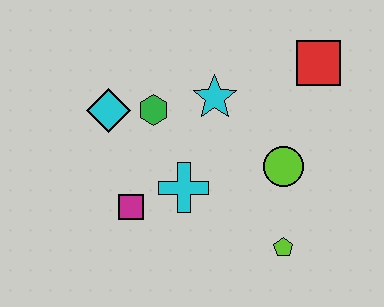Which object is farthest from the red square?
The magenta square is farthest from the red square.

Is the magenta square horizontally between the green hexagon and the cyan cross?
No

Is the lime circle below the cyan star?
Yes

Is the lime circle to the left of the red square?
Yes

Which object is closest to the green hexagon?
The cyan diamond is closest to the green hexagon.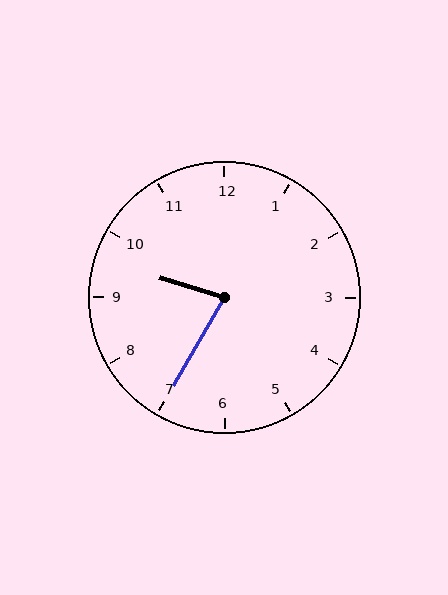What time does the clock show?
9:35.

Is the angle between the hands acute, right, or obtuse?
It is acute.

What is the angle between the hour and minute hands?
Approximately 78 degrees.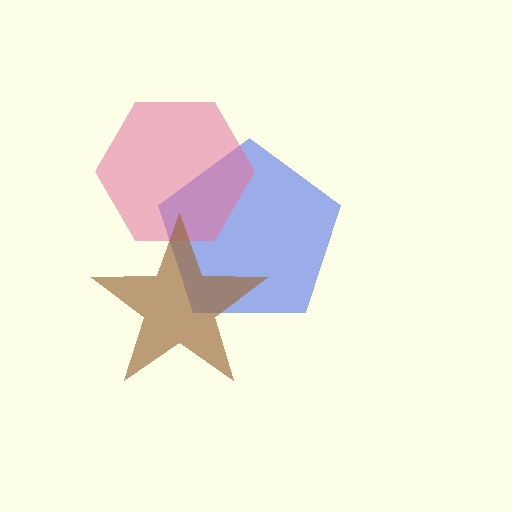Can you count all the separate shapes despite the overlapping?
Yes, there are 3 separate shapes.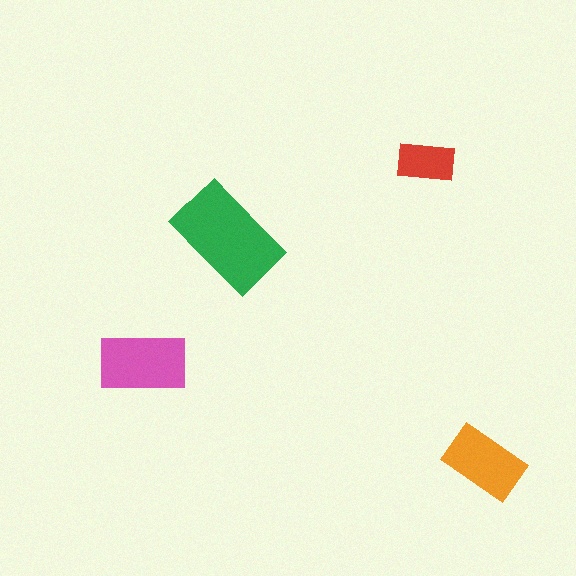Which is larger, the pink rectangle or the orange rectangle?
The pink one.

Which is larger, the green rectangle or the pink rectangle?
The green one.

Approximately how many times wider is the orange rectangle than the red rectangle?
About 1.5 times wider.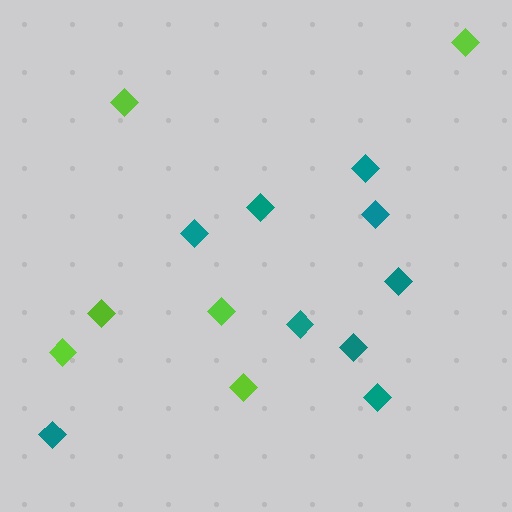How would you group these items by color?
There are 2 groups: one group of teal diamonds (9) and one group of lime diamonds (6).